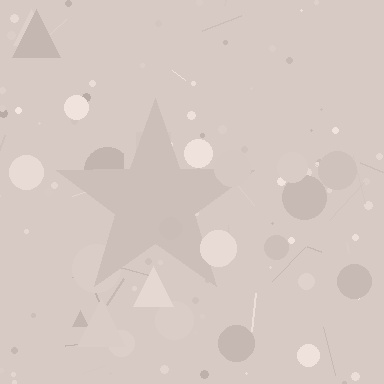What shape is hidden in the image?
A star is hidden in the image.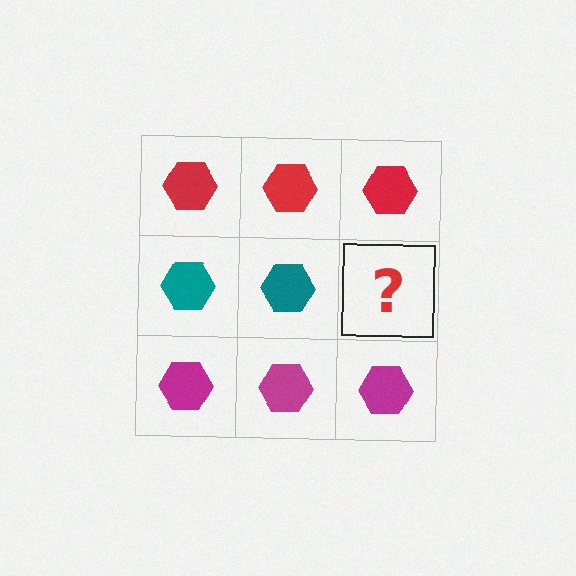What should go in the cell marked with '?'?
The missing cell should contain a teal hexagon.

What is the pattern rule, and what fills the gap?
The rule is that each row has a consistent color. The gap should be filled with a teal hexagon.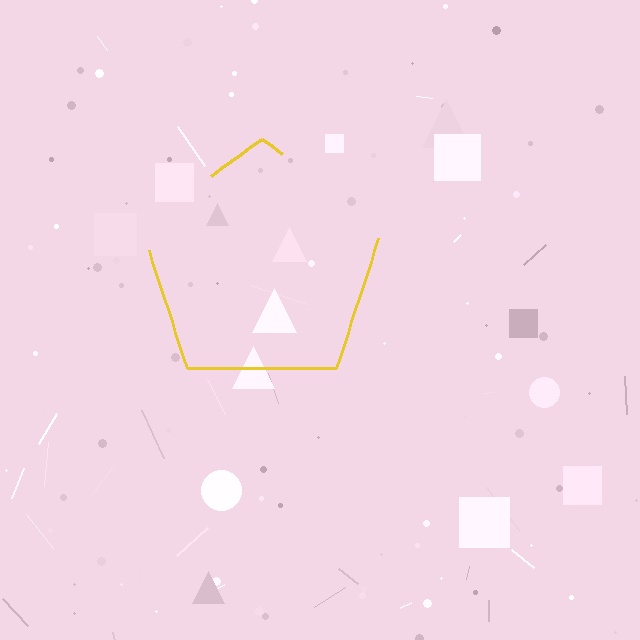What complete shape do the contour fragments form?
The contour fragments form a pentagon.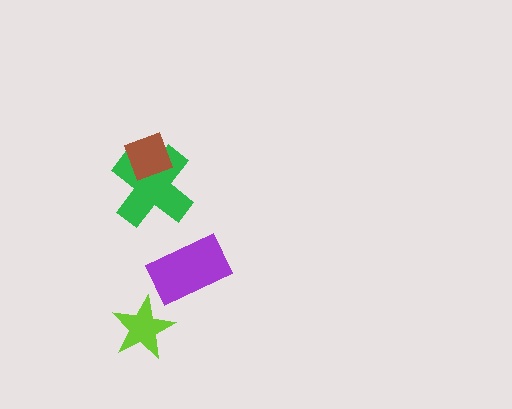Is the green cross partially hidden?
Yes, it is partially covered by another shape.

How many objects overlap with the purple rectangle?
0 objects overlap with the purple rectangle.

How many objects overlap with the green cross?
1 object overlaps with the green cross.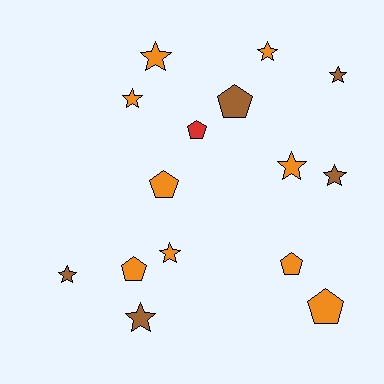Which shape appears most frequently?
Star, with 9 objects.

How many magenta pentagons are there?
There are no magenta pentagons.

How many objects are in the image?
There are 15 objects.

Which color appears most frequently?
Orange, with 9 objects.